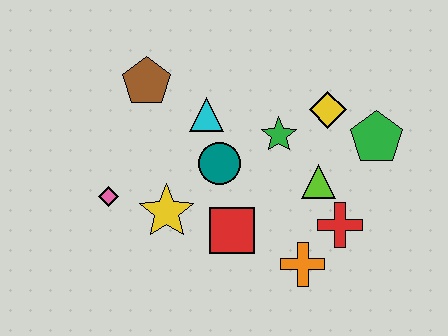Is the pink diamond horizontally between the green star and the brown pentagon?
No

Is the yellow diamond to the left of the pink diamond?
No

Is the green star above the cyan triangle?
No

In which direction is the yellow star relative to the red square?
The yellow star is to the left of the red square.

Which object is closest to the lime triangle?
The red cross is closest to the lime triangle.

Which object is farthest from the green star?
The pink diamond is farthest from the green star.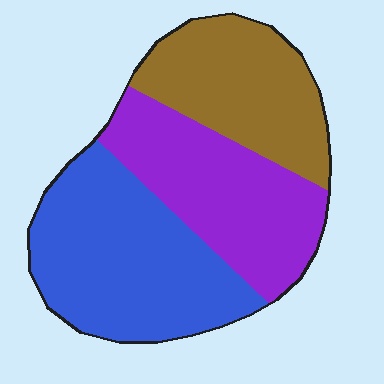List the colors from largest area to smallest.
From largest to smallest: blue, purple, brown.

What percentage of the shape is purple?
Purple takes up about one third (1/3) of the shape.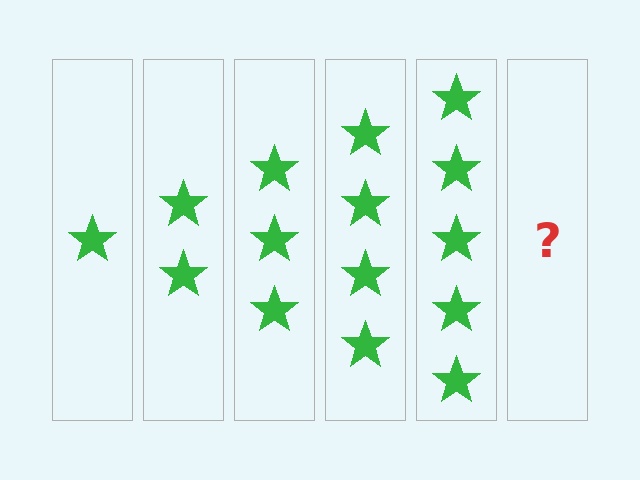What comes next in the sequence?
The next element should be 6 stars.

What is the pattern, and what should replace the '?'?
The pattern is that each step adds one more star. The '?' should be 6 stars.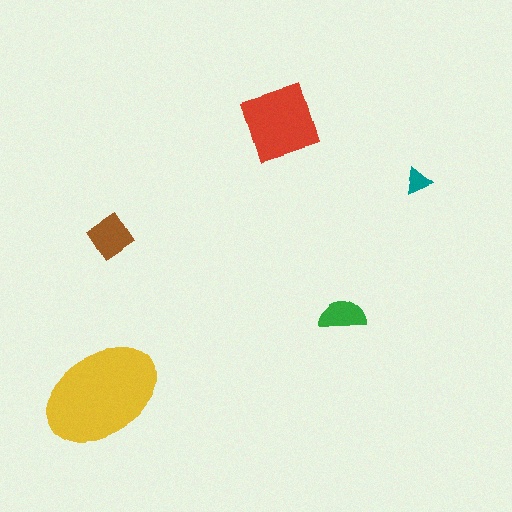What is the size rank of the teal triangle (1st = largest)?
5th.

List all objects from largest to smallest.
The yellow ellipse, the red diamond, the brown diamond, the green semicircle, the teal triangle.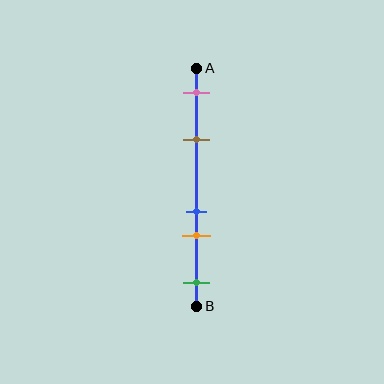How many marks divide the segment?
There are 5 marks dividing the segment.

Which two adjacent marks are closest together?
The blue and orange marks are the closest adjacent pair.